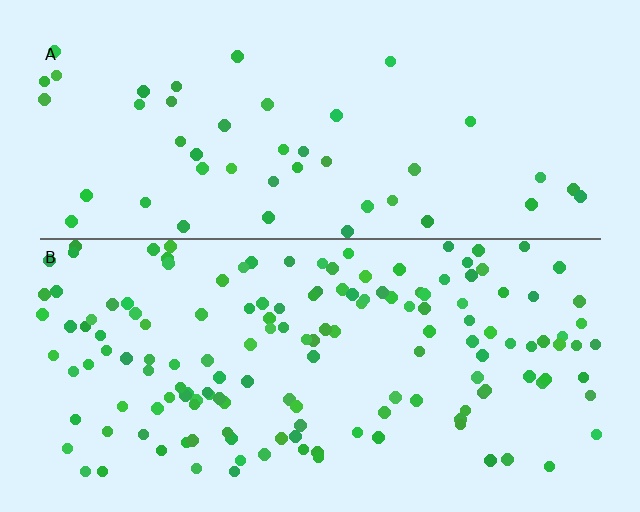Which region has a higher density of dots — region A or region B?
B (the bottom).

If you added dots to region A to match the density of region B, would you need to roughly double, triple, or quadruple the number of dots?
Approximately triple.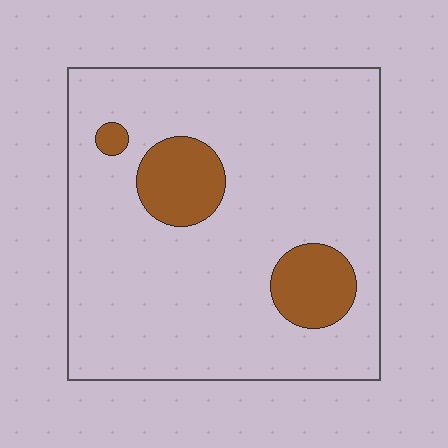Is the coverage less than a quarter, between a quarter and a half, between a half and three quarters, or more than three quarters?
Less than a quarter.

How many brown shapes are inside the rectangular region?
3.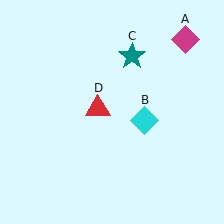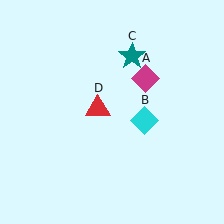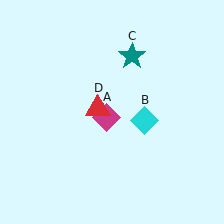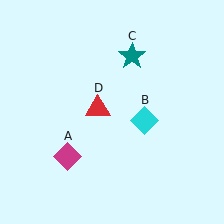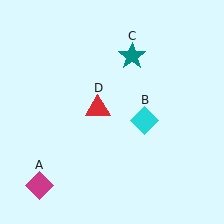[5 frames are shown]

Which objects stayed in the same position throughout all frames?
Cyan diamond (object B) and teal star (object C) and red triangle (object D) remained stationary.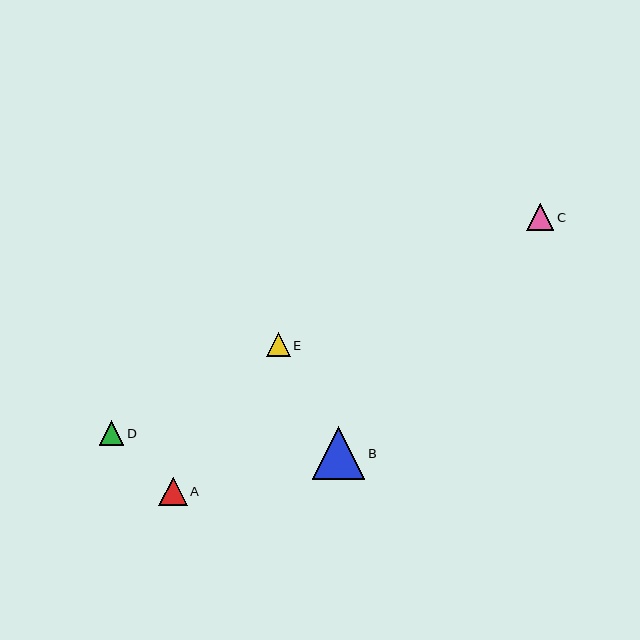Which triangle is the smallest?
Triangle E is the smallest with a size of approximately 24 pixels.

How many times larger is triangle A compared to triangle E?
Triangle A is approximately 1.2 times the size of triangle E.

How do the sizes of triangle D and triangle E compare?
Triangle D and triangle E are approximately the same size.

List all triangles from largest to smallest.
From largest to smallest: B, A, C, D, E.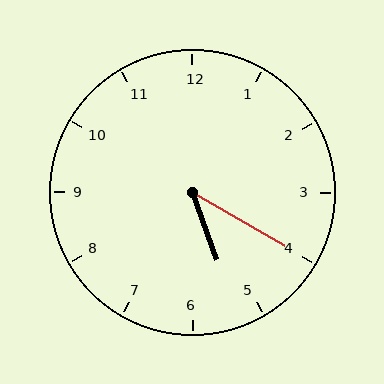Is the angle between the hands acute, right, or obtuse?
It is acute.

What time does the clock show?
5:20.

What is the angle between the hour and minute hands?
Approximately 40 degrees.